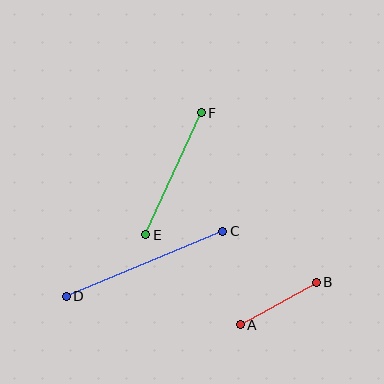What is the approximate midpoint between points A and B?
The midpoint is at approximately (278, 304) pixels.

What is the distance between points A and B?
The distance is approximately 87 pixels.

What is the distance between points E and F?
The distance is approximately 134 pixels.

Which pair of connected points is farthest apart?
Points C and D are farthest apart.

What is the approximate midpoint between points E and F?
The midpoint is at approximately (174, 174) pixels.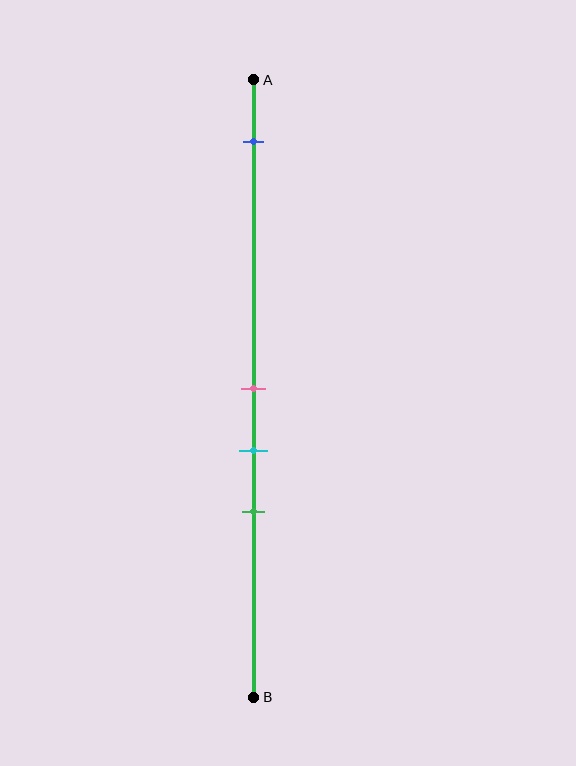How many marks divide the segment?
There are 4 marks dividing the segment.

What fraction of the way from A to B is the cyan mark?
The cyan mark is approximately 60% (0.6) of the way from A to B.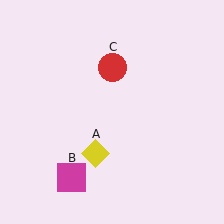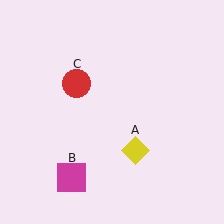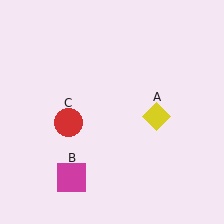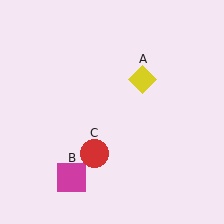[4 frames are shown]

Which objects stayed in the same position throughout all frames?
Magenta square (object B) remained stationary.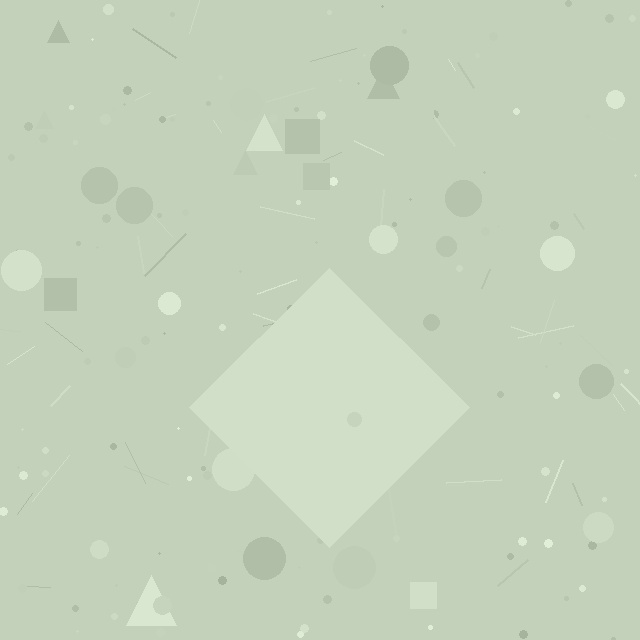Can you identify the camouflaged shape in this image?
The camouflaged shape is a diamond.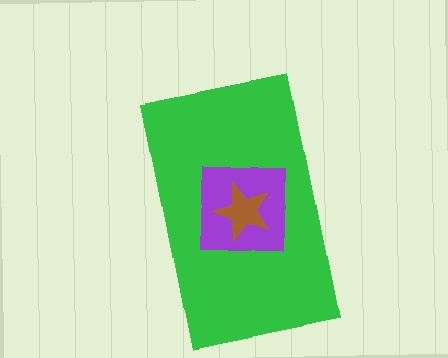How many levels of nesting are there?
3.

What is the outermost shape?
The green rectangle.